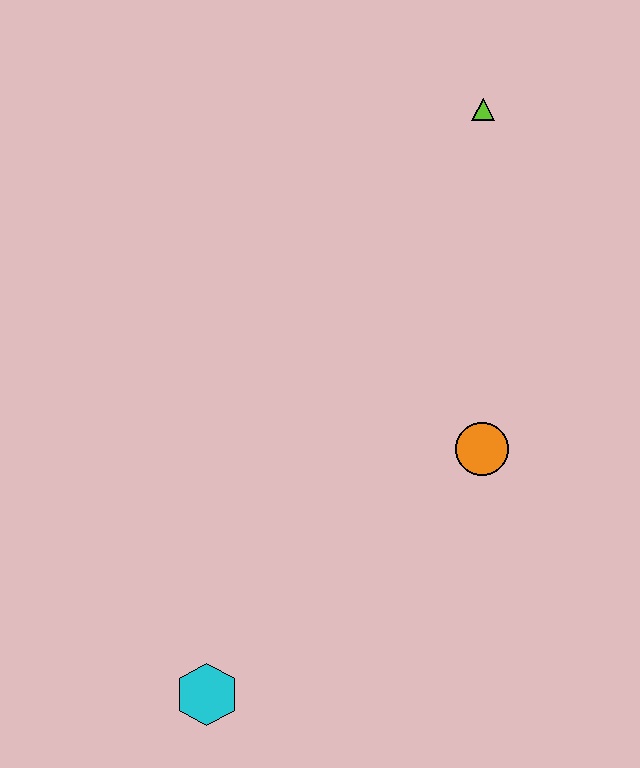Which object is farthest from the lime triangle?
The cyan hexagon is farthest from the lime triangle.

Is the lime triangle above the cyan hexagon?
Yes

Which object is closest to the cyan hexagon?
The orange circle is closest to the cyan hexagon.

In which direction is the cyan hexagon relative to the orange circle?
The cyan hexagon is to the left of the orange circle.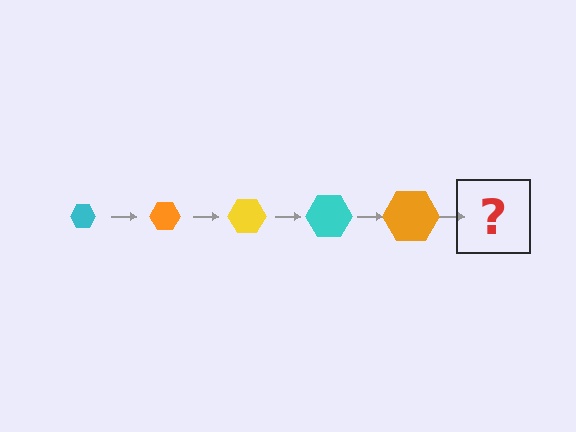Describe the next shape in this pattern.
It should be a yellow hexagon, larger than the previous one.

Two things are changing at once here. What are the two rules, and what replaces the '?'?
The two rules are that the hexagon grows larger each step and the color cycles through cyan, orange, and yellow. The '?' should be a yellow hexagon, larger than the previous one.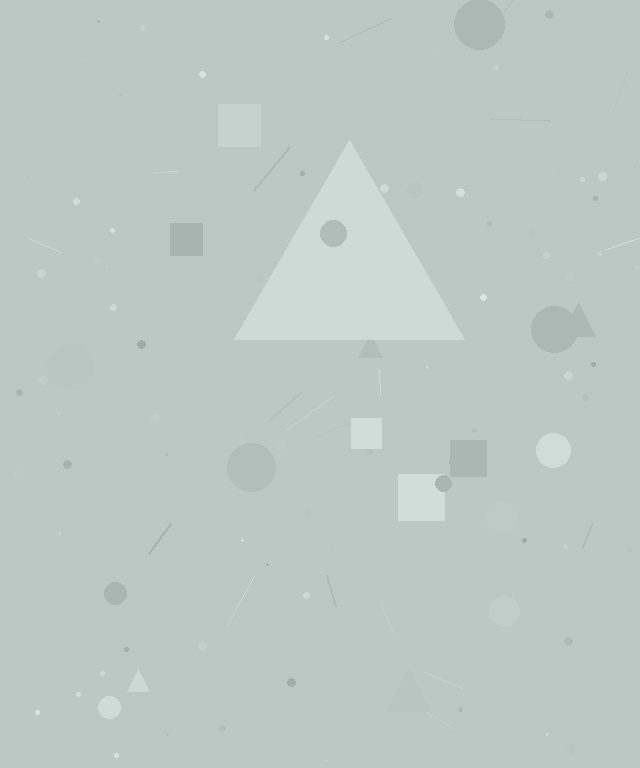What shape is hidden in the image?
A triangle is hidden in the image.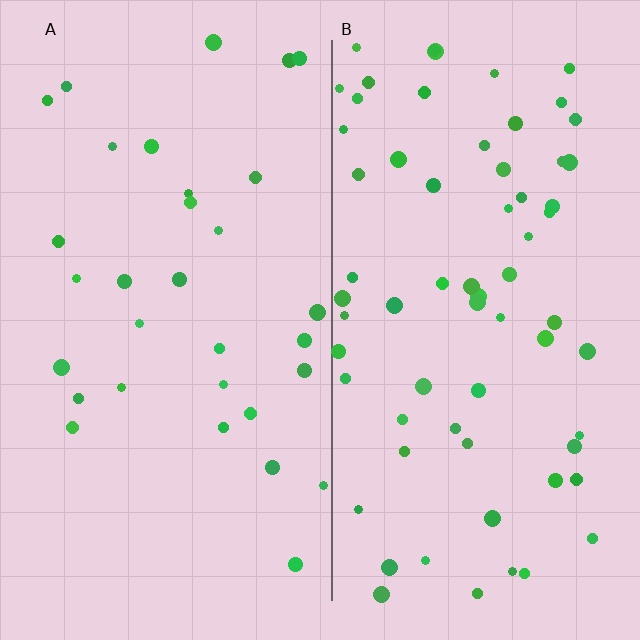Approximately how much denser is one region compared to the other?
Approximately 2.1× — region B over region A.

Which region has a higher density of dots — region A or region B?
B (the right).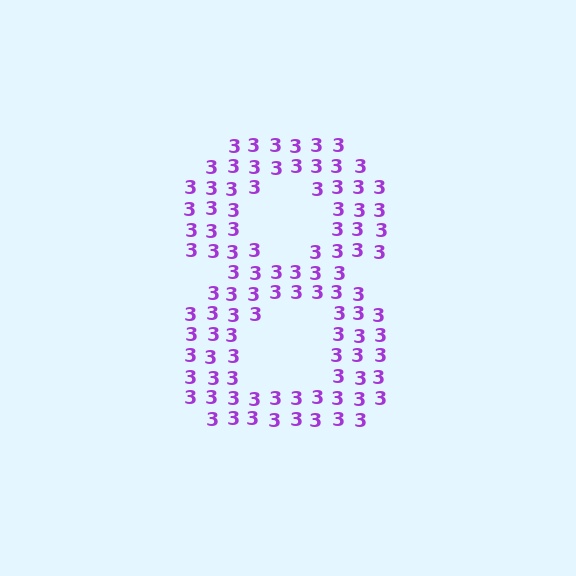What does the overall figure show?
The overall figure shows the digit 8.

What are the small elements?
The small elements are digit 3's.